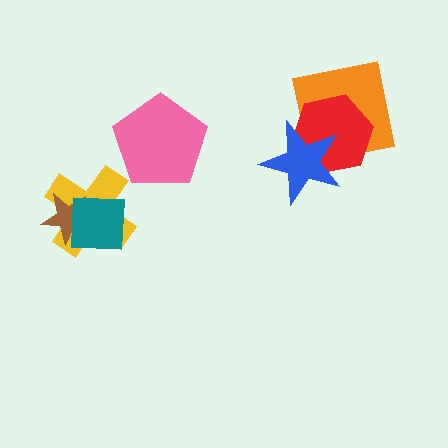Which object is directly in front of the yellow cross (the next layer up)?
The brown star is directly in front of the yellow cross.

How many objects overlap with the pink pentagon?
0 objects overlap with the pink pentagon.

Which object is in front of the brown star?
The teal square is in front of the brown star.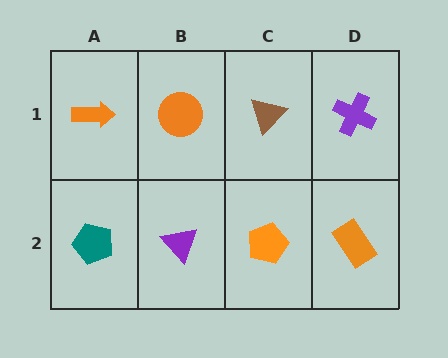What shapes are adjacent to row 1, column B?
A purple triangle (row 2, column B), an orange arrow (row 1, column A), a brown triangle (row 1, column C).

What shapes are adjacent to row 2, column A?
An orange arrow (row 1, column A), a purple triangle (row 2, column B).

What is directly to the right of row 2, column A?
A purple triangle.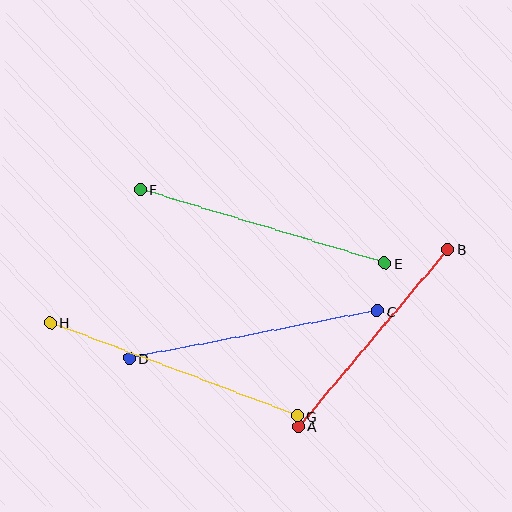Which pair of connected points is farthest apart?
Points G and H are farthest apart.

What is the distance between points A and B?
The distance is approximately 232 pixels.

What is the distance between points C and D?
The distance is approximately 253 pixels.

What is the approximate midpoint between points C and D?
The midpoint is at approximately (253, 335) pixels.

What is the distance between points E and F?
The distance is approximately 255 pixels.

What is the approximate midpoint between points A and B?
The midpoint is at approximately (373, 338) pixels.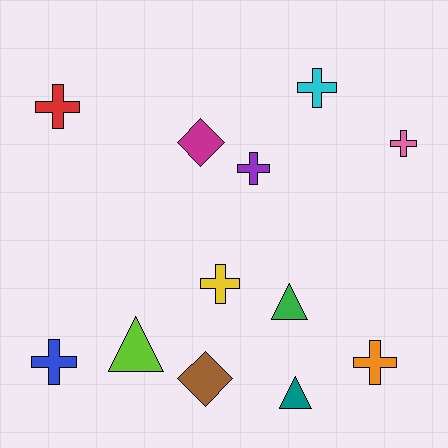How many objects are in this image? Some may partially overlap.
There are 12 objects.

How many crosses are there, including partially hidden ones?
There are 7 crosses.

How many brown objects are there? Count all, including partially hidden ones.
There is 1 brown object.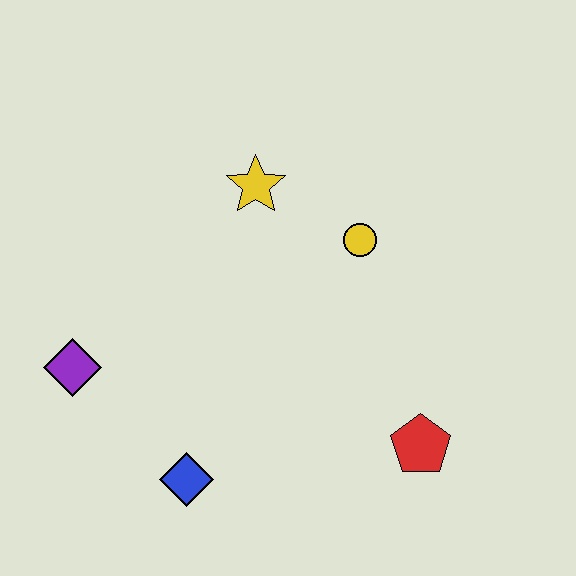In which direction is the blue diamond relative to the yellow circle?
The blue diamond is below the yellow circle.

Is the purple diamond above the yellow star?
No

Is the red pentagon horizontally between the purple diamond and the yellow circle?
No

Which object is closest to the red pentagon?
The yellow circle is closest to the red pentagon.